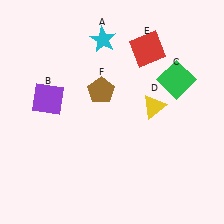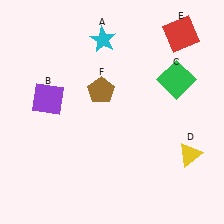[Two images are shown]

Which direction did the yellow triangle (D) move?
The yellow triangle (D) moved down.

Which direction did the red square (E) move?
The red square (E) moved right.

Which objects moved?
The objects that moved are: the yellow triangle (D), the red square (E).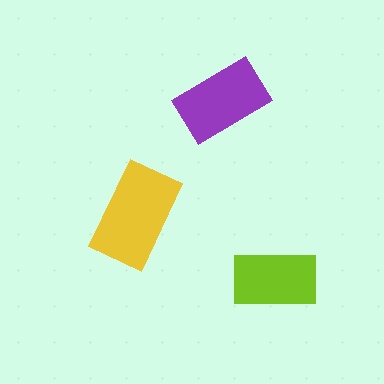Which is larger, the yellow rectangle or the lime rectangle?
The yellow one.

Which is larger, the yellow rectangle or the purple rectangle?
The yellow one.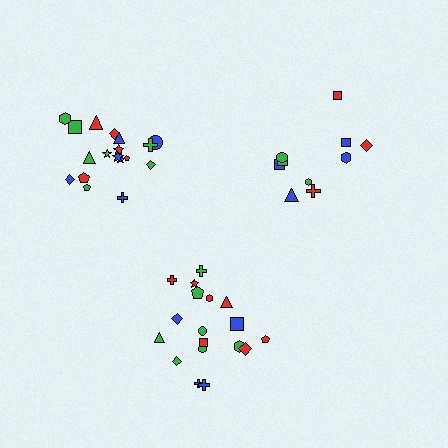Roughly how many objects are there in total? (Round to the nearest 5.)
Roughly 45 objects in total.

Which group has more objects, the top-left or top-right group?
The top-left group.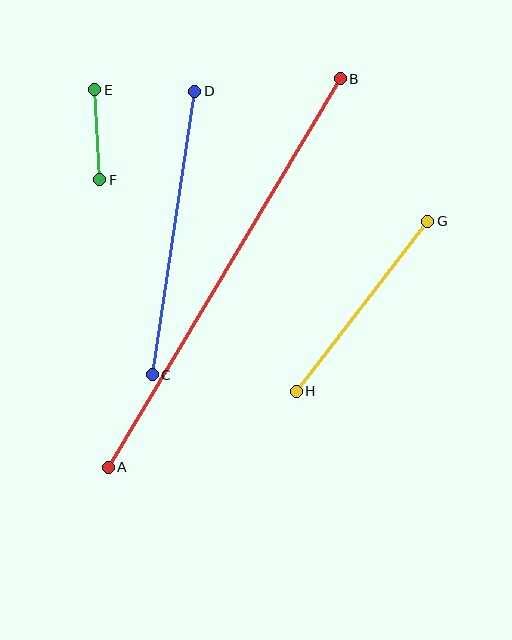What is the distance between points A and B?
The distance is approximately 453 pixels.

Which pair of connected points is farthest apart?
Points A and B are farthest apart.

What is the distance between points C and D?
The distance is approximately 286 pixels.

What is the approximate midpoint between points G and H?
The midpoint is at approximately (362, 306) pixels.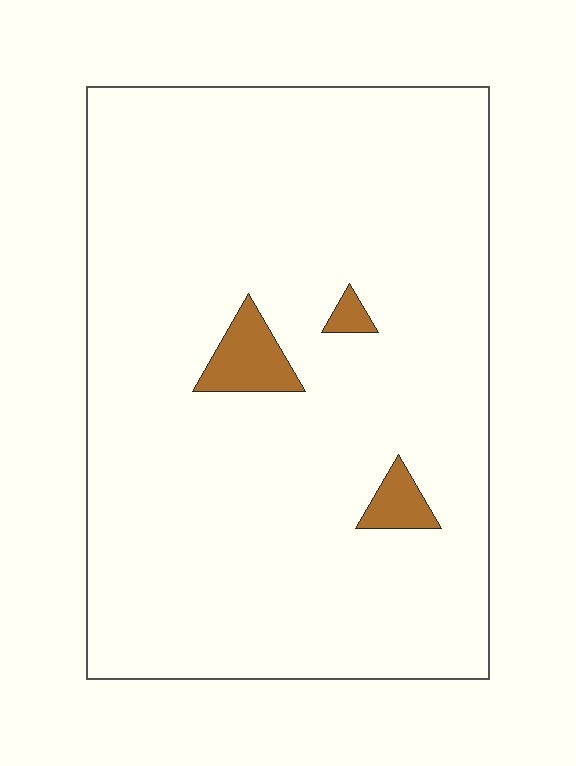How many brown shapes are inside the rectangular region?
3.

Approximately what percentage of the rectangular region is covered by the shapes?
Approximately 5%.